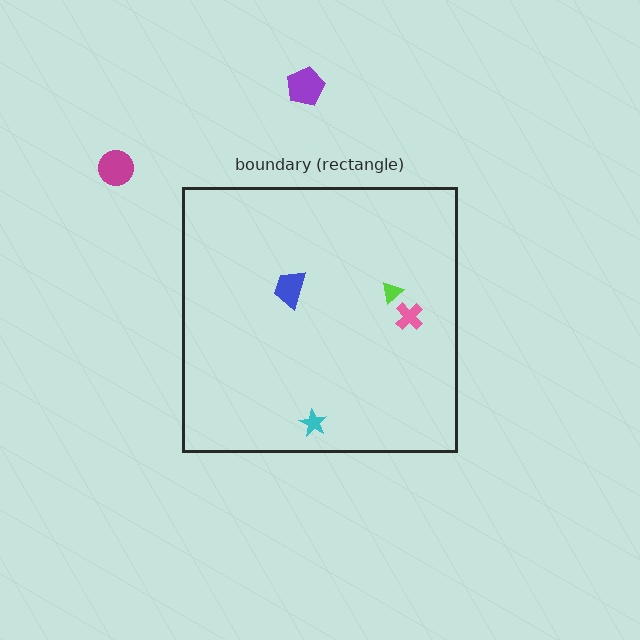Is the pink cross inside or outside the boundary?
Inside.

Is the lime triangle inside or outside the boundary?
Inside.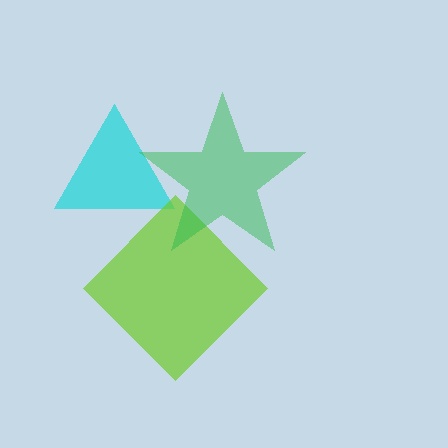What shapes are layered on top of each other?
The layered shapes are: a cyan triangle, a lime diamond, a green star.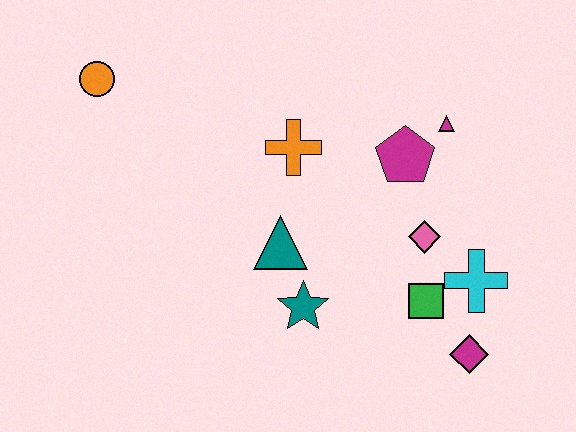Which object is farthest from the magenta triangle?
The orange circle is farthest from the magenta triangle.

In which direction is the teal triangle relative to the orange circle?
The teal triangle is to the right of the orange circle.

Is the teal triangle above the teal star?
Yes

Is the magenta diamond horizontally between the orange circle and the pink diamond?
No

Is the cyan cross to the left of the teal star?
No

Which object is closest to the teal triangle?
The teal star is closest to the teal triangle.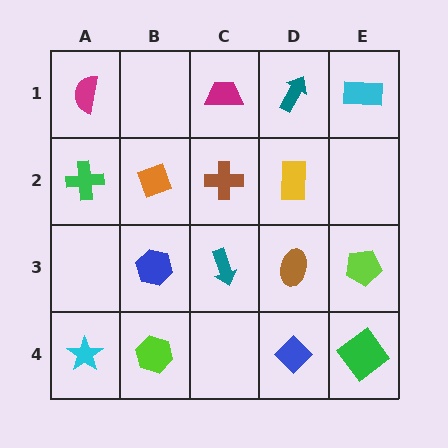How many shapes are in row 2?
4 shapes.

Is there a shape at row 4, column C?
No, that cell is empty.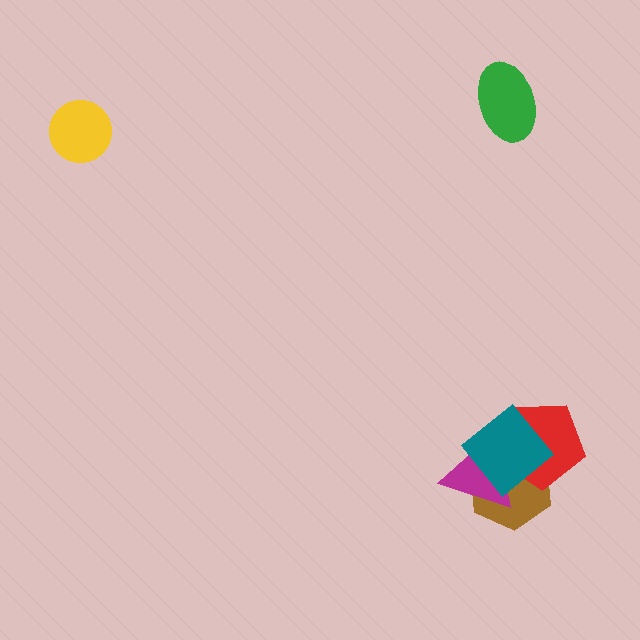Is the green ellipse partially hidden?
No, no other shape covers it.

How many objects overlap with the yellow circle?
0 objects overlap with the yellow circle.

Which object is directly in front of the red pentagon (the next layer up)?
The magenta triangle is directly in front of the red pentagon.